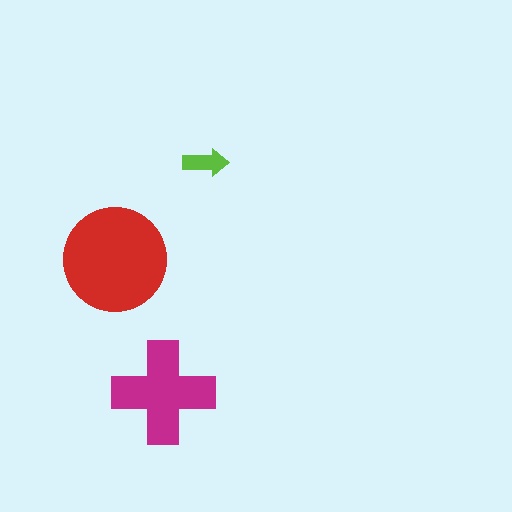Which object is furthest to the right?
The lime arrow is rightmost.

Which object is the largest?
The red circle.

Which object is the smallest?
The lime arrow.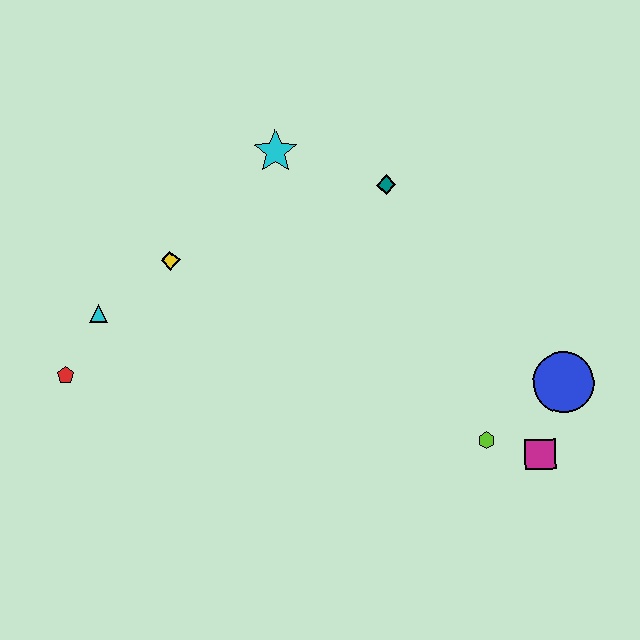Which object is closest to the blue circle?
The magenta square is closest to the blue circle.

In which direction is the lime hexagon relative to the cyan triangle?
The lime hexagon is to the right of the cyan triangle.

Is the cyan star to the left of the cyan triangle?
No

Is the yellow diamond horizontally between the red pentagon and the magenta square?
Yes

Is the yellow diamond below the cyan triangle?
No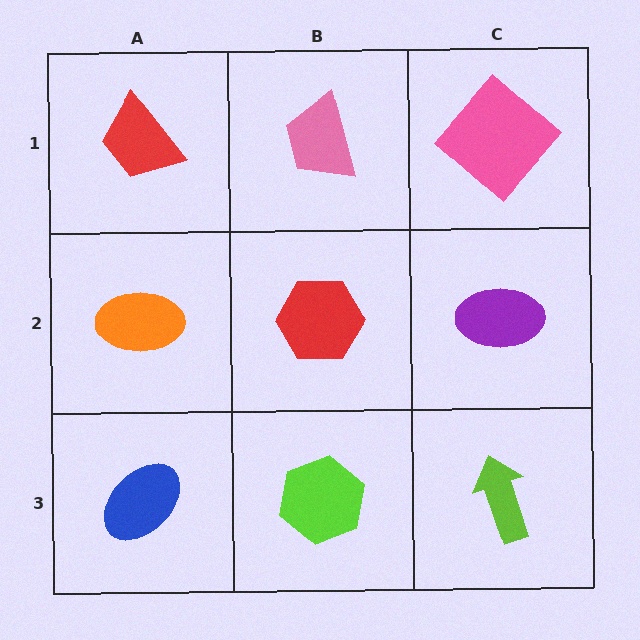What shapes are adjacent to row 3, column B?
A red hexagon (row 2, column B), a blue ellipse (row 3, column A), a lime arrow (row 3, column C).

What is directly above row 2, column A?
A red trapezoid.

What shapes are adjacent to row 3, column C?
A purple ellipse (row 2, column C), a lime hexagon (row 3, column B).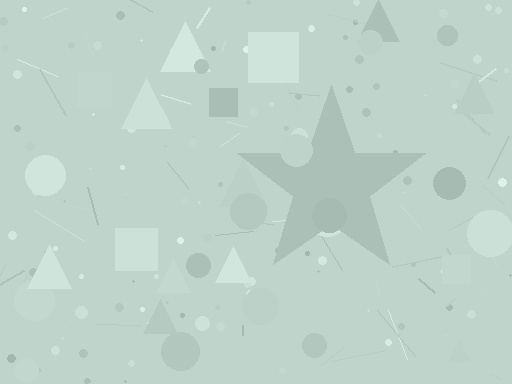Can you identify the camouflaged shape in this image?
The camouflaged shape is a star.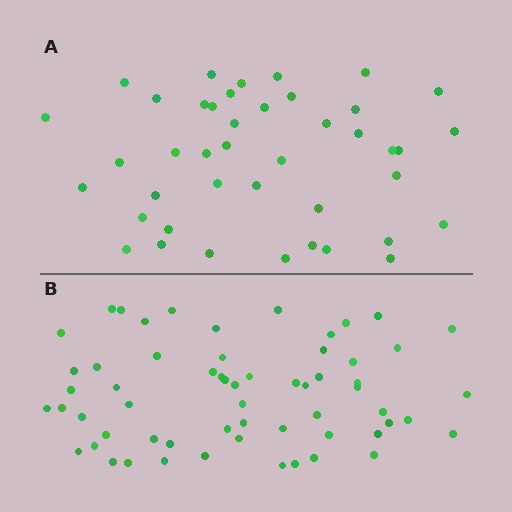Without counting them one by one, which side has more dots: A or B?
Region B (the bottom region) has more dots.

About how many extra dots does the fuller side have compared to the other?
Region B has approximately 20 more dots than region A.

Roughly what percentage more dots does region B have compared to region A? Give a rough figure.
About 45% more.